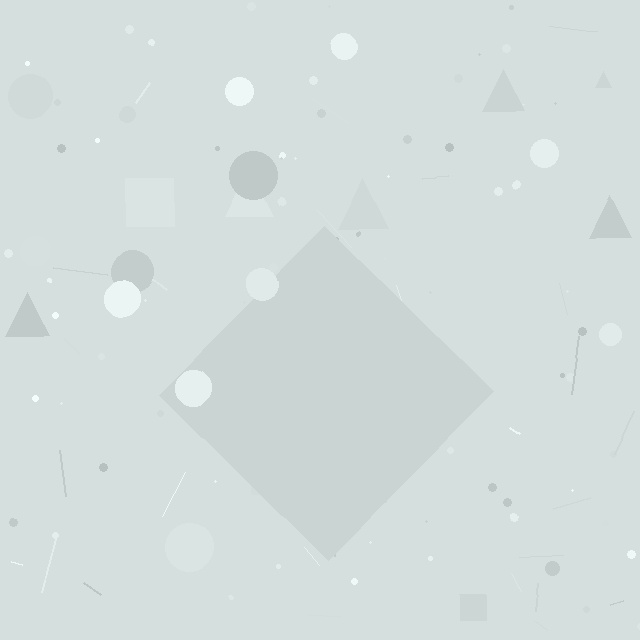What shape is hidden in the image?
A diamond is hidden in the image.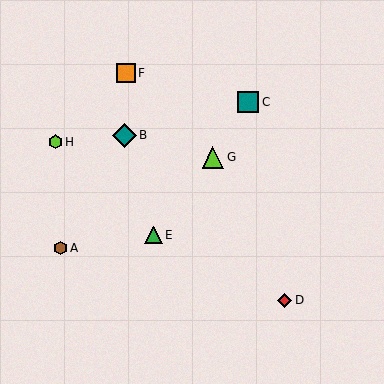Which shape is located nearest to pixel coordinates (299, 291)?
The red diamond (labeled D) at (285, 300) is nearest to that location.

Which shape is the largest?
The teal diamond (labeled B) is the largest.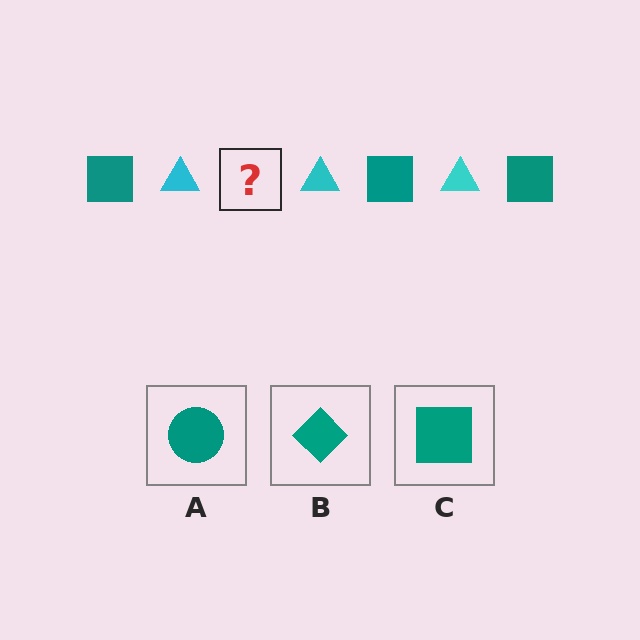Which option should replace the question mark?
Option C.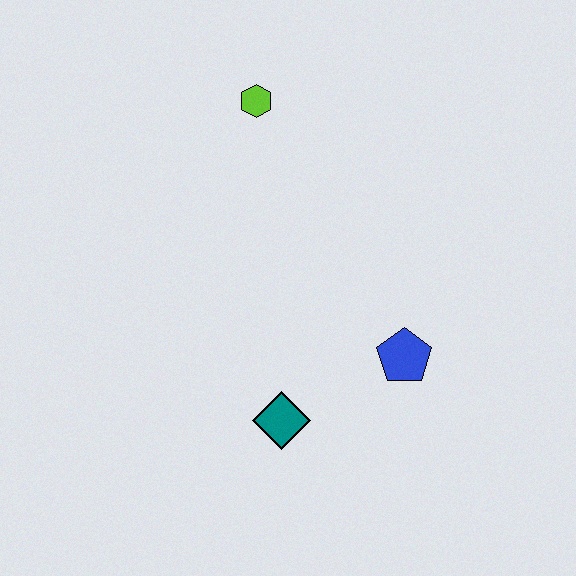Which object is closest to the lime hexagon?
The blue pentagon is closest to the lime hexagon.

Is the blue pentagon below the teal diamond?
No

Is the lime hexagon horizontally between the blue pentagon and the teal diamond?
No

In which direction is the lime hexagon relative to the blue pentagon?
The lime hexagon is above the blue pentagon.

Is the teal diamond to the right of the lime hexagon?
Yes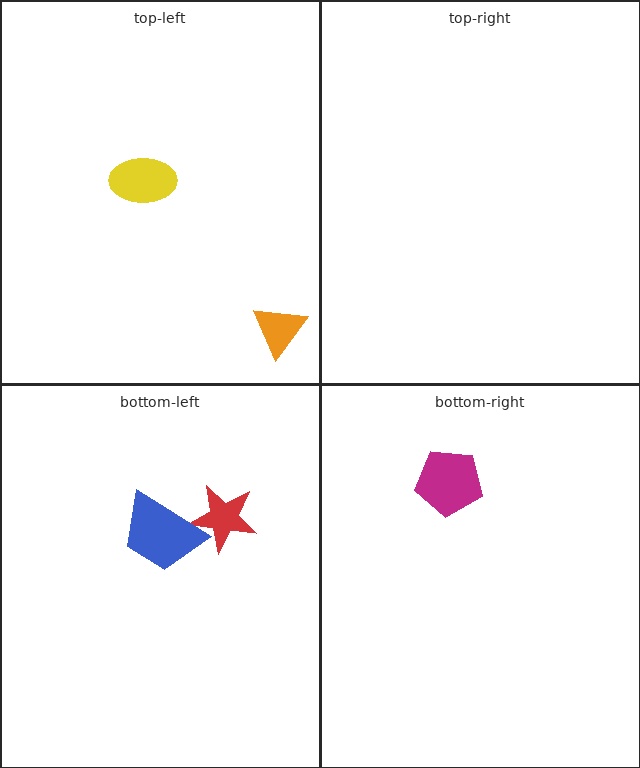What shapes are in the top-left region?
The orange triangle, the yellow ellipse.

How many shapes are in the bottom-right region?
1.